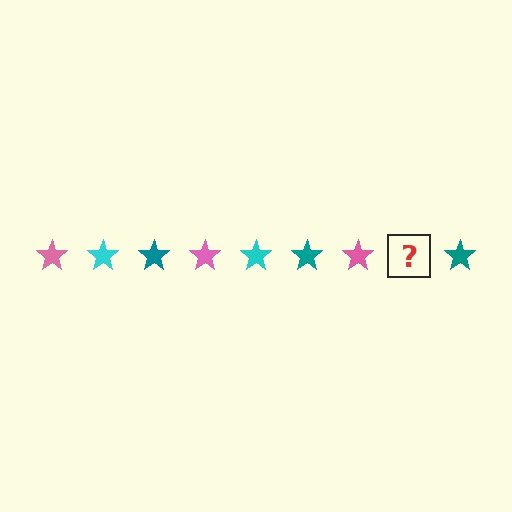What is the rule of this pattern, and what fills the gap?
The rule is that the pattern cycles through pink, cyan, teal stars. The gap should be filled with a cyan star.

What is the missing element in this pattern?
The missing element is a cyan star.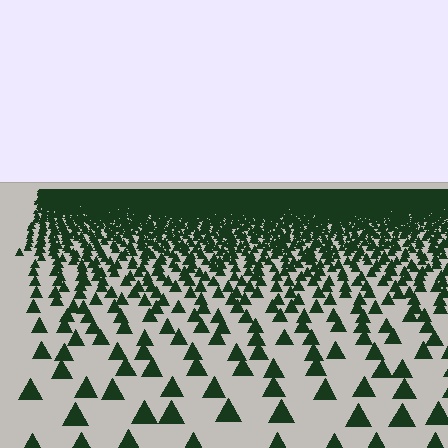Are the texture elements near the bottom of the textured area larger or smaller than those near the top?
Larger. Near the bottom, elements are closer to the viewer and appear at a bigger on-screen size.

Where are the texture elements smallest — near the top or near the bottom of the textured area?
Near the top.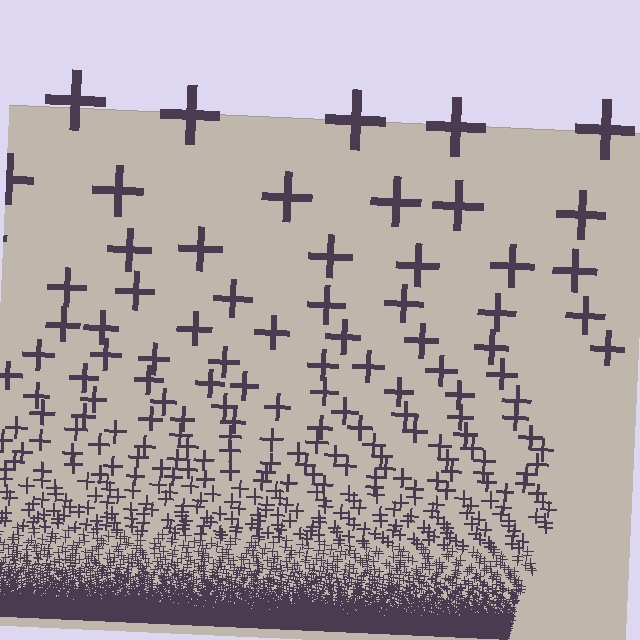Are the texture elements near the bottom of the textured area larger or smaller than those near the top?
Smaller. The gradient is inverted — elements near the bottom are smaller and denser.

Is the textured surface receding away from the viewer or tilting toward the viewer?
The surface appears to tilt toward the viewer. Texture elements get larger and sparser toward the top.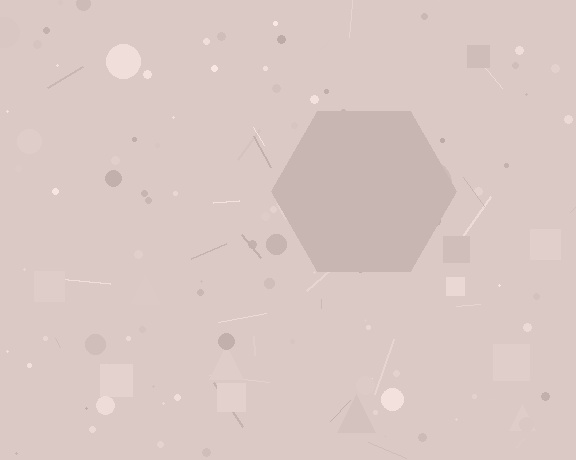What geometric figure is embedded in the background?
A hexagon is embedded in the background.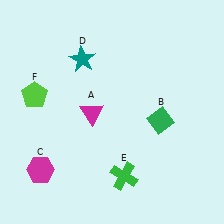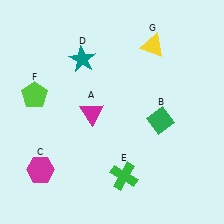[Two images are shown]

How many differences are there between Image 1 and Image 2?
There is 1 difference between the two images.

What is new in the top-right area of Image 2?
A yellow triangle (G) was added in the top-right area of Image 2.